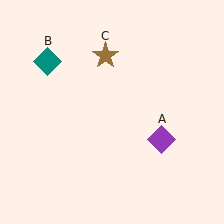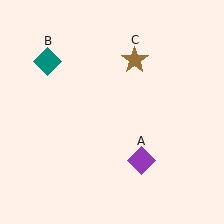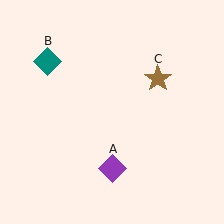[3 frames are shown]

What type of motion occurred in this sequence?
The purple diamond (object A), brown star (object C) rotated clockwise around the center of the scene.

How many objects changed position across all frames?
2 objects changed position: purple diamond (object A), brown star (object C).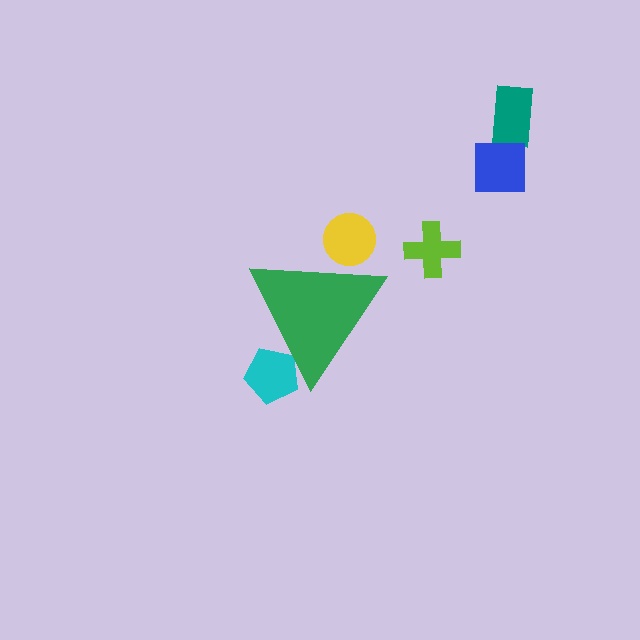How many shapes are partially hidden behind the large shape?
2 shapes are partially hidden.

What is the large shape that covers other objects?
A green triangle.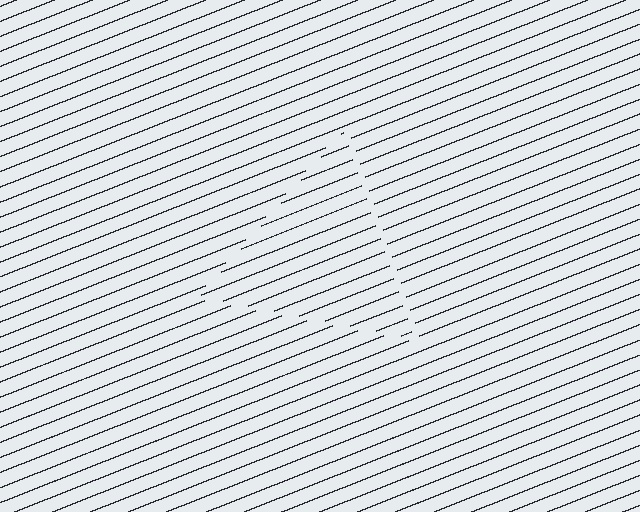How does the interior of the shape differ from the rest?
The interior of the shape contains the same grating, shifted by half a period — the contour is defined by the phase discontinuity where line-ends from the inner and outer gratings abut.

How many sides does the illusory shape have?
3 sides — the line-ends trace a triangle.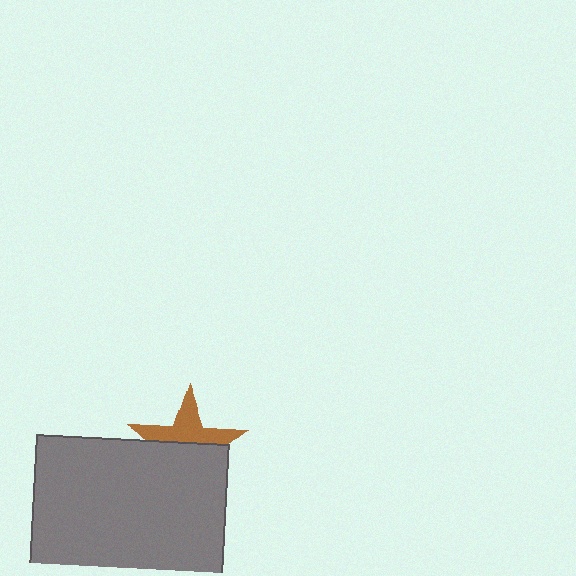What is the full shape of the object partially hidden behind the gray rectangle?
The partially hidden object is a brown star.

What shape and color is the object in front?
The object in front is a gray rectangle.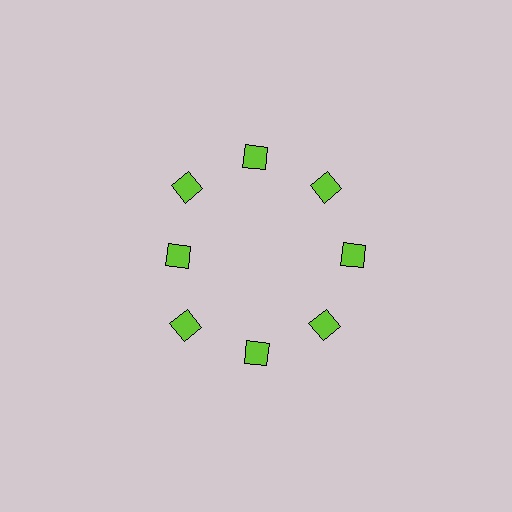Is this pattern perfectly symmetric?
No. The 8 lime squares are arranged in a ring, but one element near the 9 o'clock position is pulled inward toward the center, breaking the 8-fold rotational symmetry.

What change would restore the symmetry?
The symmetry would be restored by moving it outward, back onto the ring so that all 8 squares sit at equal angles and equal distance from the center.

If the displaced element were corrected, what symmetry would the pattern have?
It would have 8-fold rotational symmetry — the pattern would map onto itself every 45 degrees.